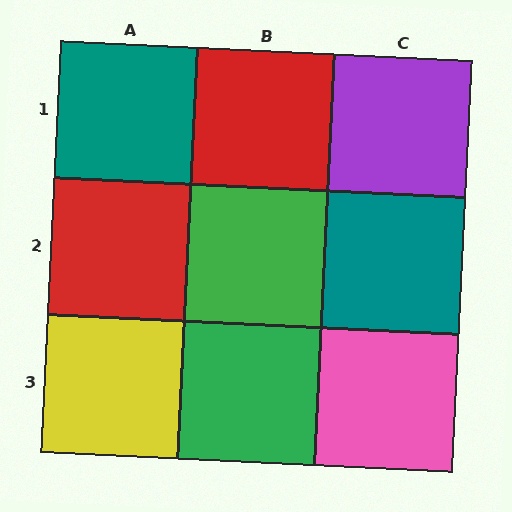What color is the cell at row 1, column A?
Teal.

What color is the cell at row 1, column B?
Red.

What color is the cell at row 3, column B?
Green.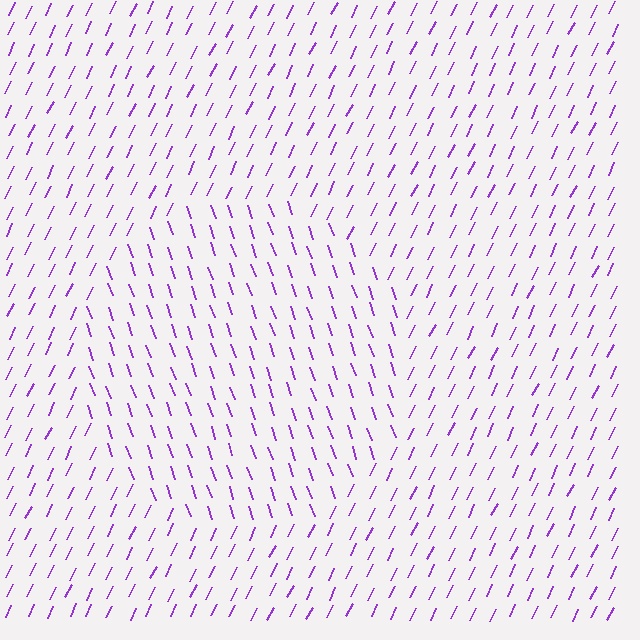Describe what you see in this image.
The image is filled with small purple line segments. A circle region in the image has lines oriented differently from the surrounding lines, creating a visible texture boundary.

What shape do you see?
I see a circle.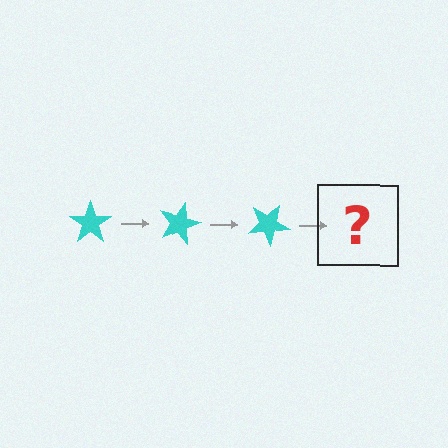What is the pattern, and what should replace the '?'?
The pattern is that the star rotates 15 degrees each step. The '?' should be a cyan star rotated 45 degrees.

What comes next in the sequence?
The next element should be a cyan star rotated 45 degrees.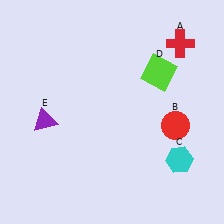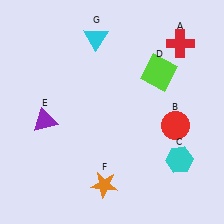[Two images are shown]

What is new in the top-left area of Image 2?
A cyan triangle (G) was added in the top-left area of Image 2.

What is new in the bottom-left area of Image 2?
An orange star (F) was added in the bottom-left area of Image 2.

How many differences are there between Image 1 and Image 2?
There are 2 differences between the two images.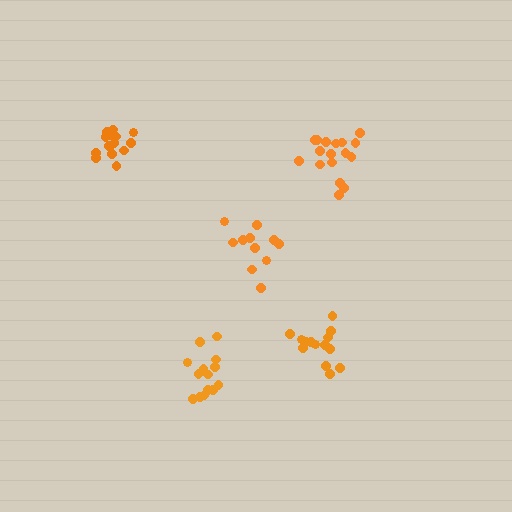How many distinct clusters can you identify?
There are 5 distinct clusters.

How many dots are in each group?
Group 1: 11 dots, Group 2: 14 dots, Group 3: 15 dots, Group 4: 17 dots, Group 5: 14 dots (71 total).